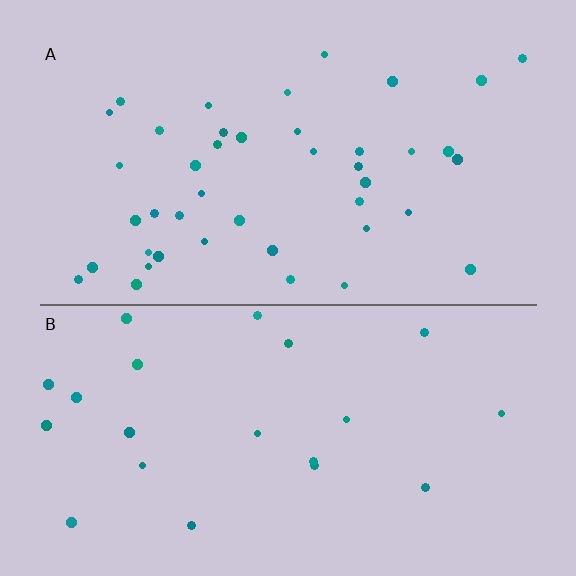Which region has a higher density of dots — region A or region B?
A (the top).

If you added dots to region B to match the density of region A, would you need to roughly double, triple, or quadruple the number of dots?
Approximately double.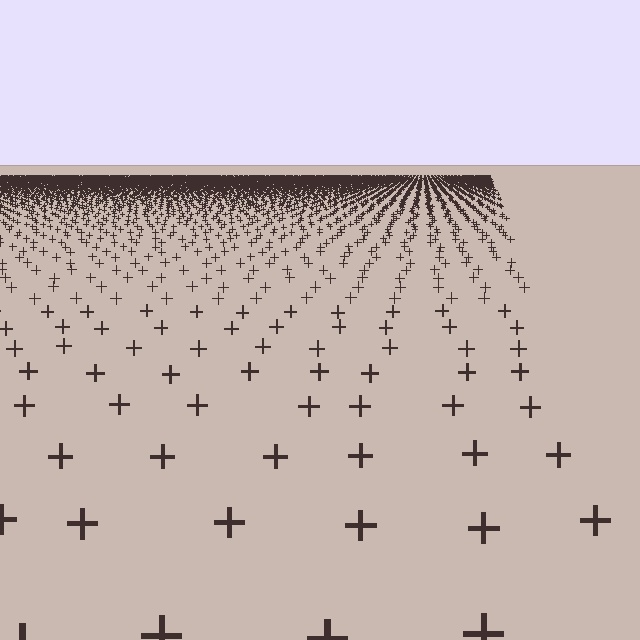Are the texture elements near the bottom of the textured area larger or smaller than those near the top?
Larger. Near the bottom, elements are closer to the viewer and appear at a bigger on-screen size.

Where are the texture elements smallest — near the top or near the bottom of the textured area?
Near the top.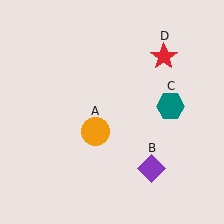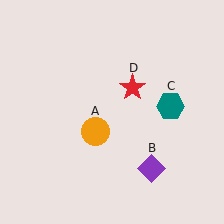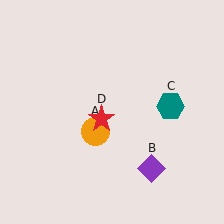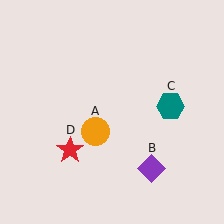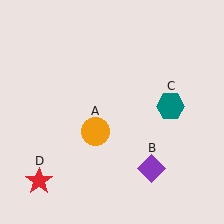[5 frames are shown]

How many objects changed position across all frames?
1 object changed position: red star (object D).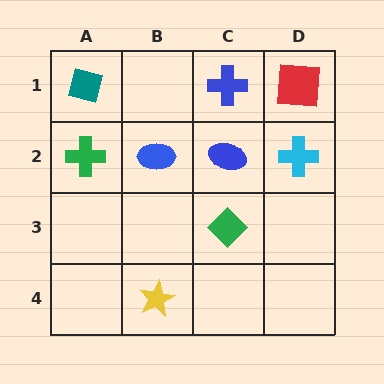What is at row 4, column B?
A yellow star.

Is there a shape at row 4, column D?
No, that cell is empty.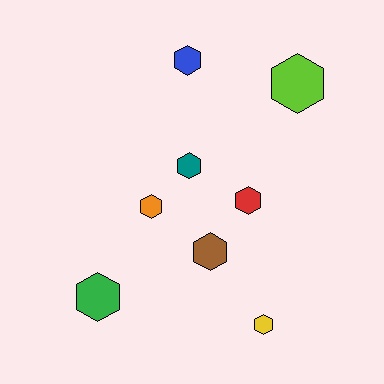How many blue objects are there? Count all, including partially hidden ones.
There is 1 blue object.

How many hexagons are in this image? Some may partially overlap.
There are 8 hexagons.